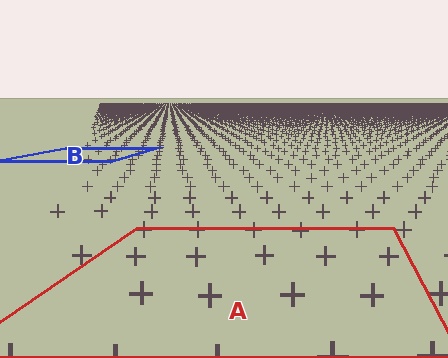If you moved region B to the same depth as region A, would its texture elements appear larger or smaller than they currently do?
They would appear larger. At a closer depth, the same texture elements are projected at a bigger on-screen size.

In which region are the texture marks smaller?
The texture marks are smaller in region B, because it is farther away.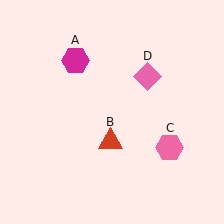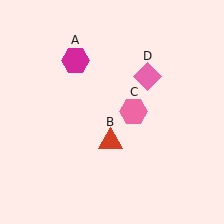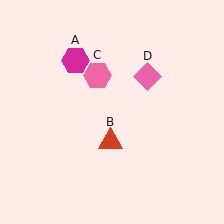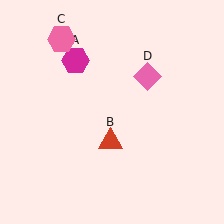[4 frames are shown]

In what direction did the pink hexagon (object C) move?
The pink hexagon (object C) moved up and to the left.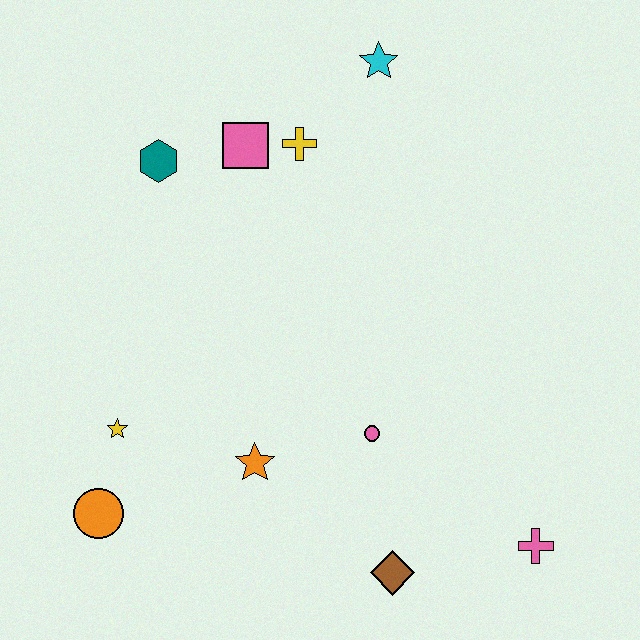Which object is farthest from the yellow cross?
The pink cross is farthest from the yellow cross.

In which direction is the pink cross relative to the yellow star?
The pink cross is to the right of the yellow star.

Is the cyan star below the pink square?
No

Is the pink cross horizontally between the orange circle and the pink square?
No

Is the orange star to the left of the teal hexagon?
No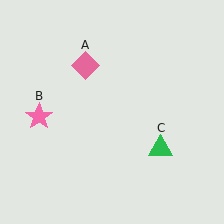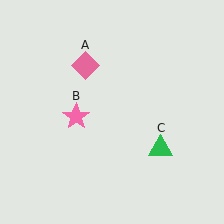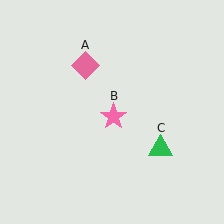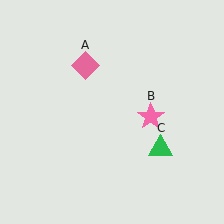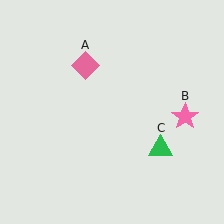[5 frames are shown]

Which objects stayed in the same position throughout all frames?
Pink diamond (object A) and green triangle (object C) remained stationary.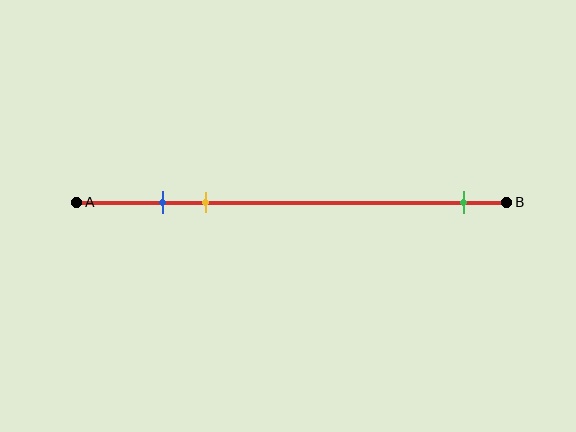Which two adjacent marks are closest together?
The blue and yellow marks are the closest adjacent pair.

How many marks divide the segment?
There are 3 marks dividing the segment.